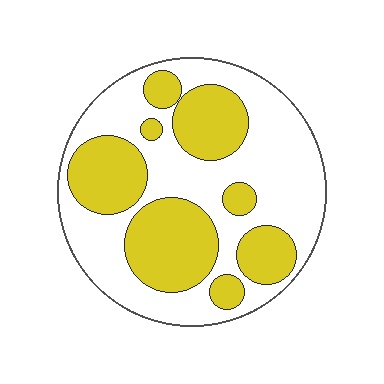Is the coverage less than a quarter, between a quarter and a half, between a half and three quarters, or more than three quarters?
Between a quarter and a half.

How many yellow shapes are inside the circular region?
8.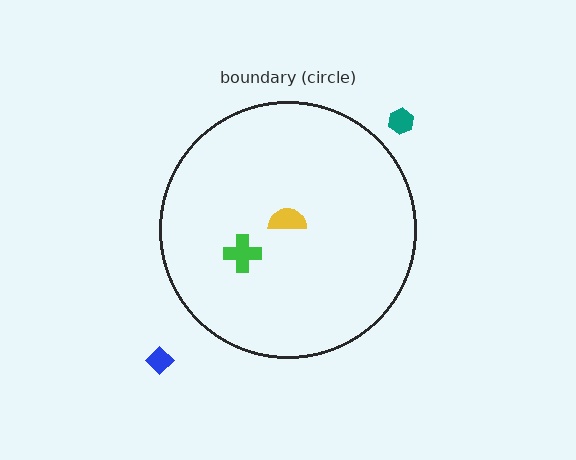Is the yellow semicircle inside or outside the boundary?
Inside.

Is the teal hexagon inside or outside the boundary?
Outside.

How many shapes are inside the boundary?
2 inside, 2 outside.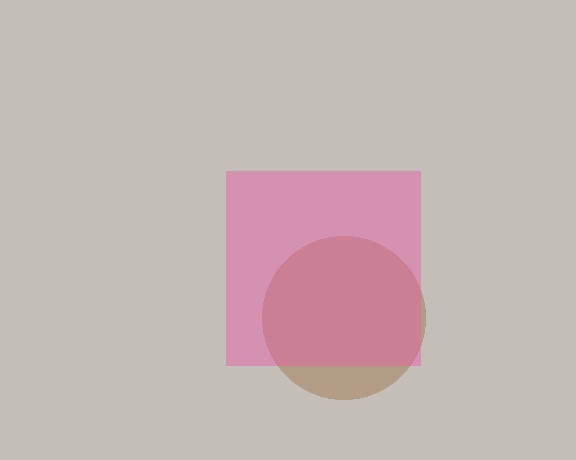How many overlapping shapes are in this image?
There are 2 overlapping shapes in the image.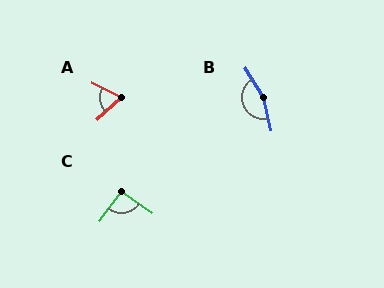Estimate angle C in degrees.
Approximately 91 degrees.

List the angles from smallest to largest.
A (69°), C (91°), B (161°).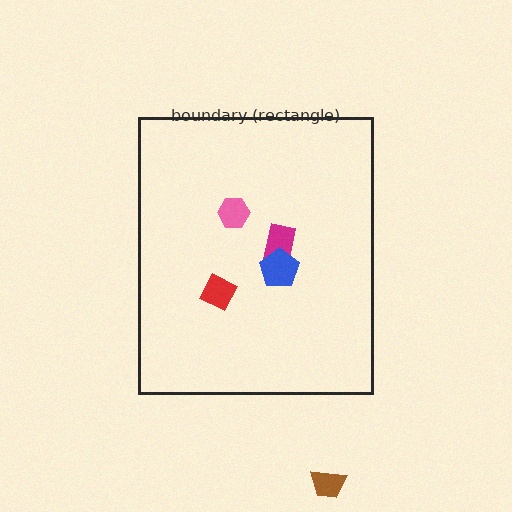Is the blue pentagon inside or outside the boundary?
Inside.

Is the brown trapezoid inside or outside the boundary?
Outside.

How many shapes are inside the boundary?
4 inside, 1 outside.